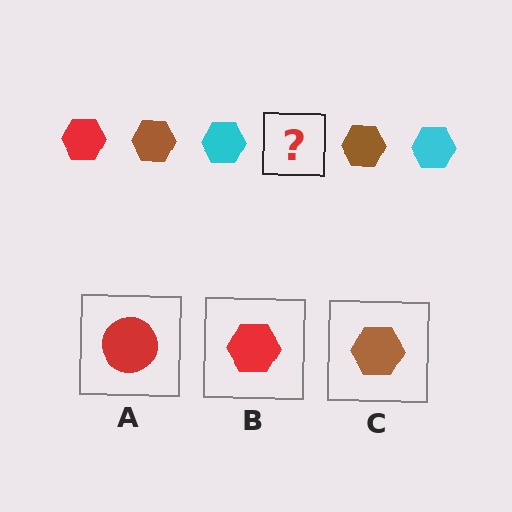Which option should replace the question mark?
Option B.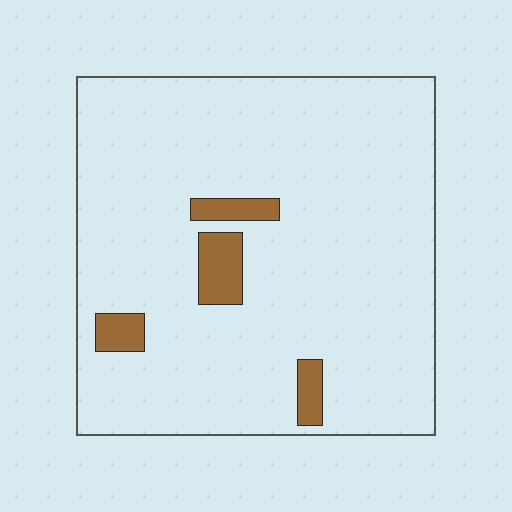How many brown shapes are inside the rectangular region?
4.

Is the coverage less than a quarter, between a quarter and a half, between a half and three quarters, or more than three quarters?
Less than a quarter.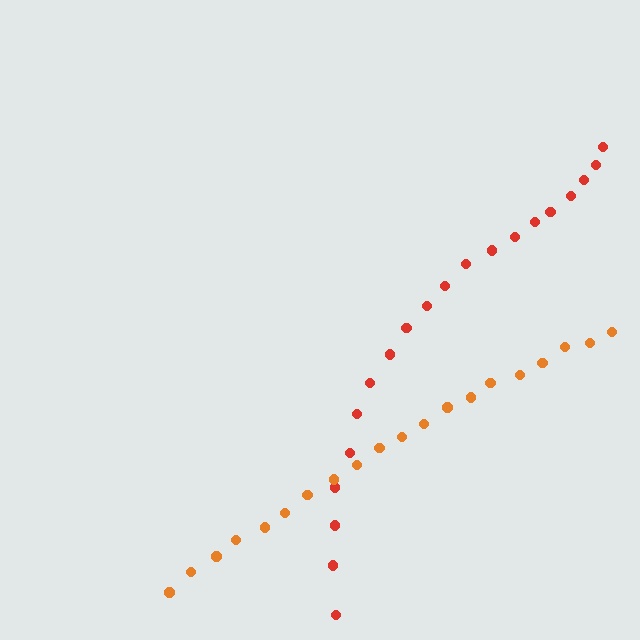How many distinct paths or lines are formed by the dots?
There are 2 distinct paths.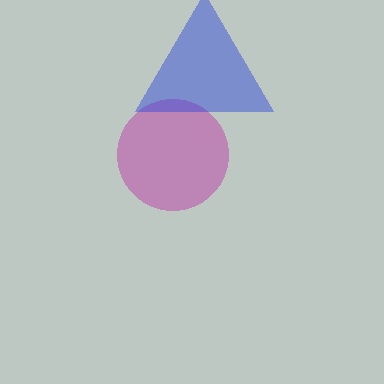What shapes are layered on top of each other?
The layered shapes are: a magenta circle, a blue triangle.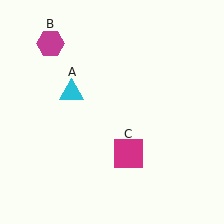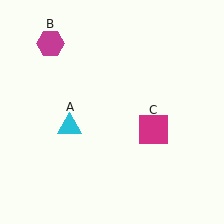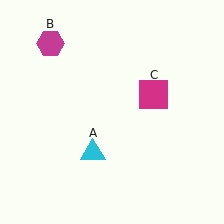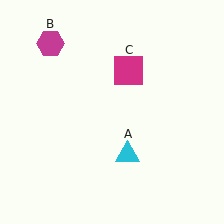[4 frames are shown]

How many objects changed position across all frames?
2 objects changed position: cyan triangle (object A), magenta square (object C).